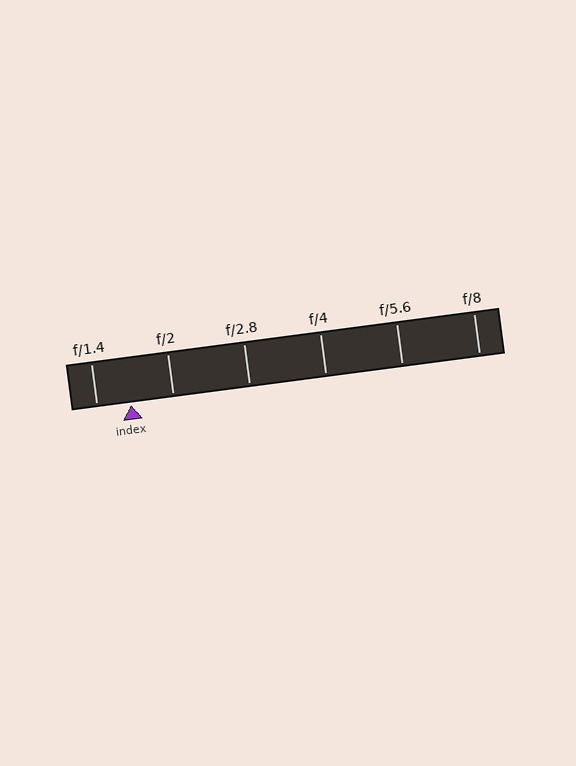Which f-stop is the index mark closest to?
The index mark is closest to f/1.4.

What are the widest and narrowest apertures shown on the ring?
The widest aperture shown is f/1.4 and the narrowest is f/8.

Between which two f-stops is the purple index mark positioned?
The index mark is between f/1.4 and f/2.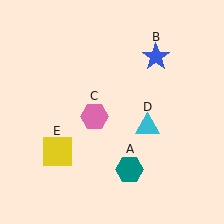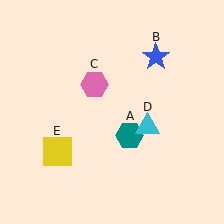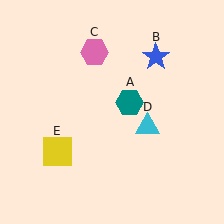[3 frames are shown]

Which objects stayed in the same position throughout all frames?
Blue star (object B) and cyan triangle (object D) and yellow square (object E) remained stationary.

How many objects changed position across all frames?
2 objects changed position: teal hexagon (object A), pink hexagon (object C).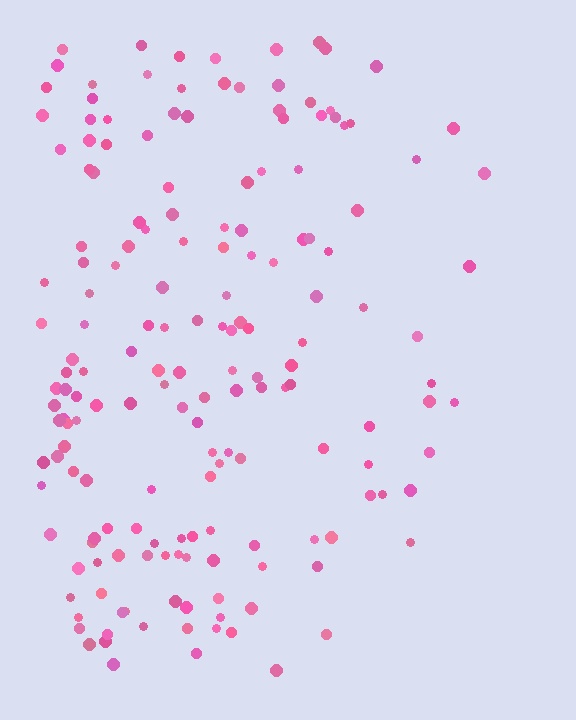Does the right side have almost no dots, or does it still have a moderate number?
Still a moderate number, just noticeably fewer than the left.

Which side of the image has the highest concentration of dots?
The left.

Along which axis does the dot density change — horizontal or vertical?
Horizontal.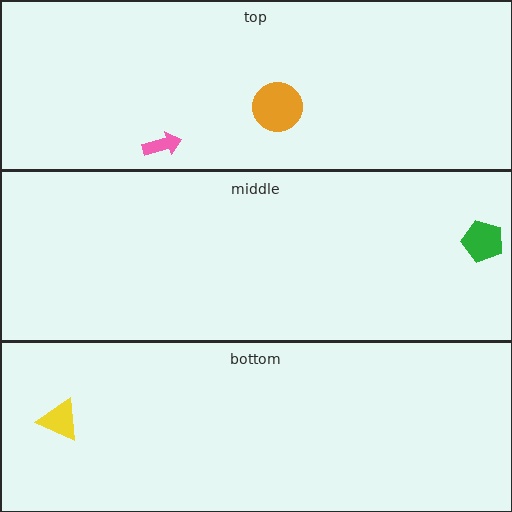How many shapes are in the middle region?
1.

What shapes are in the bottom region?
The yellow triangle.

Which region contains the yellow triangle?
The bottom region.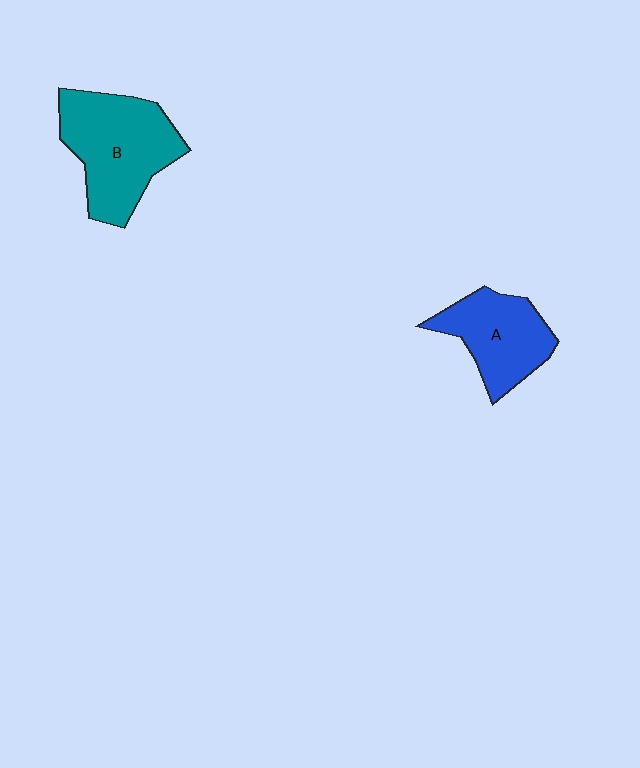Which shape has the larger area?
Shape B (teal).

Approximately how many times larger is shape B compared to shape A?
Approximately 1.4 times.